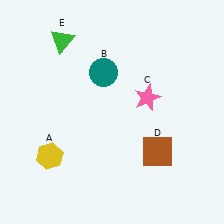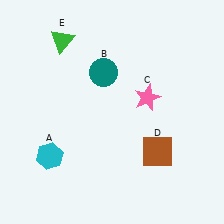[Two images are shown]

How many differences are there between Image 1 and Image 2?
There is 1 difference between the two images.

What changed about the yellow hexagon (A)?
In Image 1, A is yellow. In Image 2, it changed to cyan.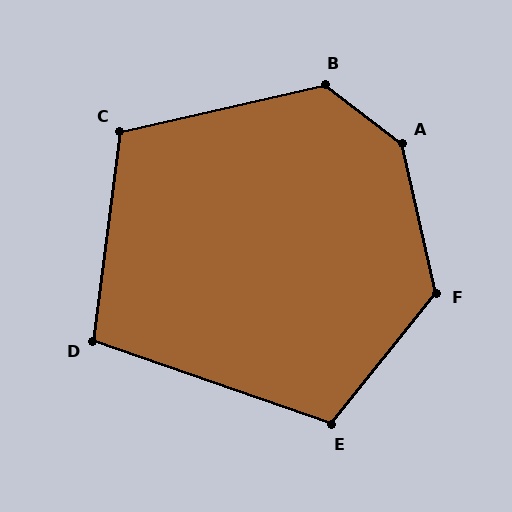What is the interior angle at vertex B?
Approximately 130 degrees (obtuse).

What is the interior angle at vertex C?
Approximately 110 degrees (obtuse).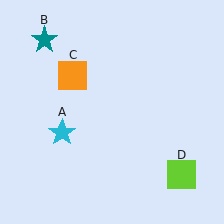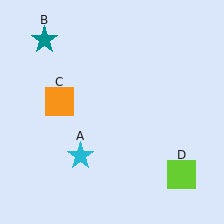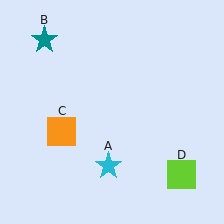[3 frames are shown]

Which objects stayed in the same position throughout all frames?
Teal star (object B) and lime square (object D) remained stationary.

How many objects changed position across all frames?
2 objects changed position: cyan star (object A), orange square (object C).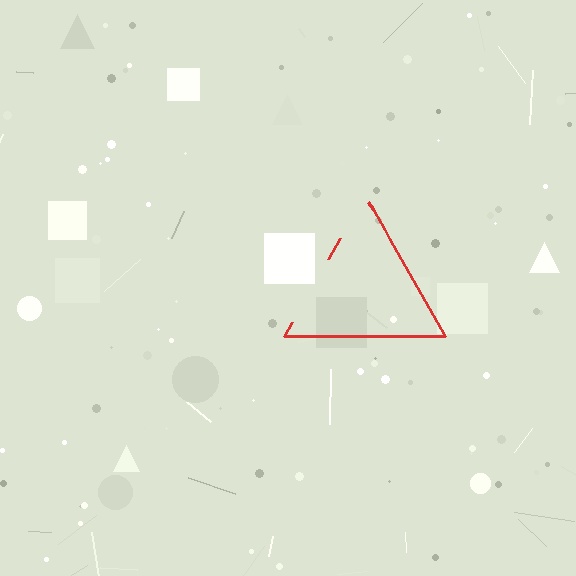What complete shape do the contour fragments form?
The contour fragments form a triangle.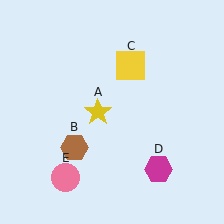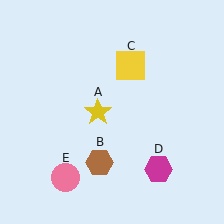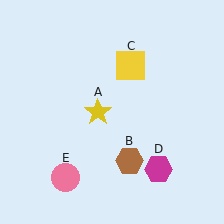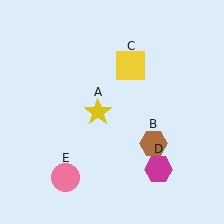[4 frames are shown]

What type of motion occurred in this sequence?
The brown hexagon (object B) rotated counterclockwise around the center of the scene.